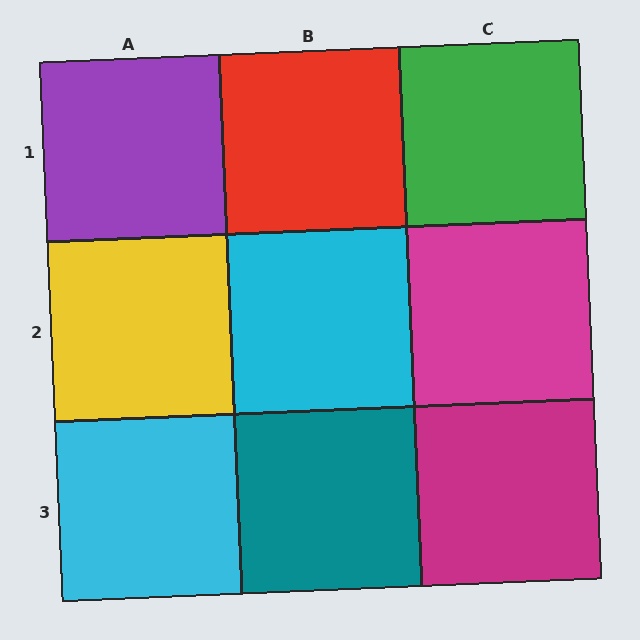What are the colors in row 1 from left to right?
Purple, red, green.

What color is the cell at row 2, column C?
Magenta.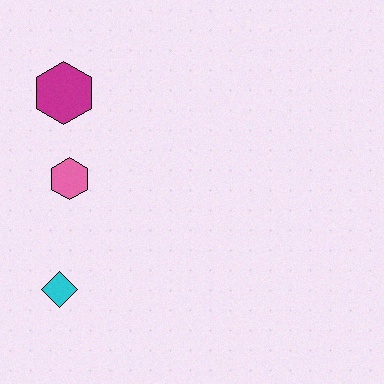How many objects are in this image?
There are 3 objects.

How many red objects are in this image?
There are no red objects.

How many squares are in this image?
There are no squares.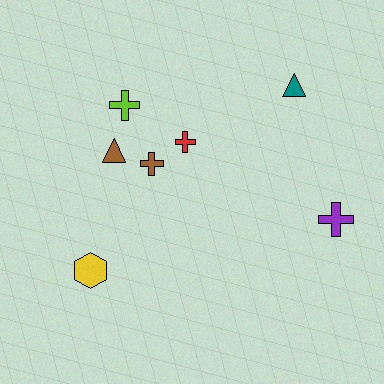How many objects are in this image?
There are 7 objects.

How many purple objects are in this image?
There is 1 purple object.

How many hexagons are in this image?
There is 1 hexagon.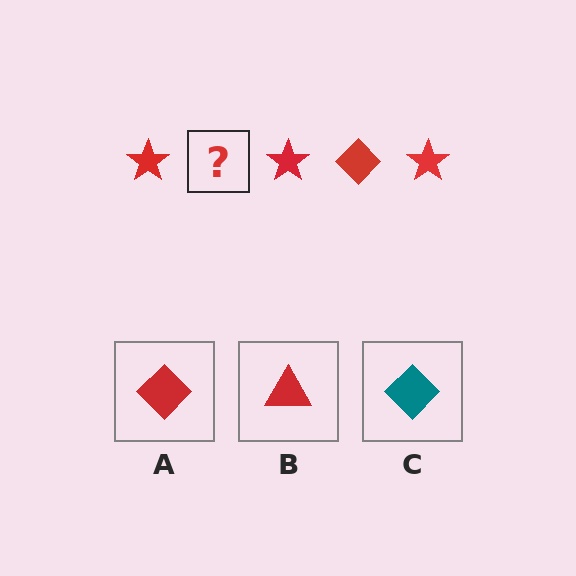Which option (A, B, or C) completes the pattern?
A.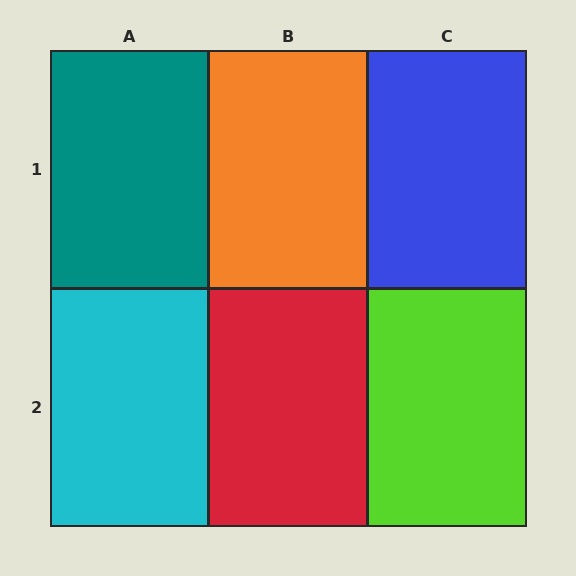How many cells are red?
1 cell is red.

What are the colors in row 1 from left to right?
Teal, orange, blue.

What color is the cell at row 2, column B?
Red.